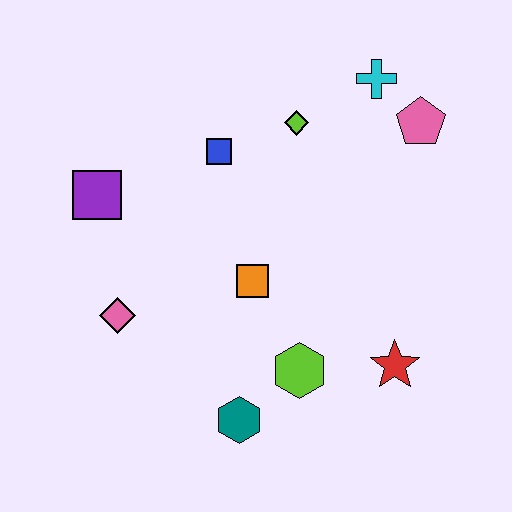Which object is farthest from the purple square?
The red star is farthest from the purple square.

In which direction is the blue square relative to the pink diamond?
The blue square is above the pink diamond.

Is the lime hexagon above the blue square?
No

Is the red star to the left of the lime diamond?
No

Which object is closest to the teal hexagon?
The lime hexagon is closest to the teal hexagon.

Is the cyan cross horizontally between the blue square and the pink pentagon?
Yes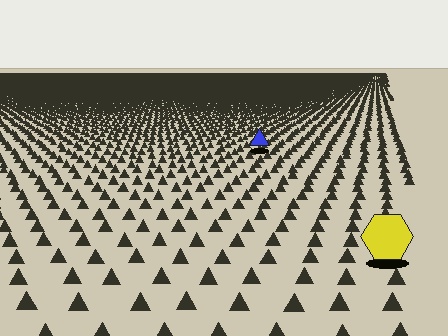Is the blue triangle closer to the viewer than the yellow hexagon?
No. The yellow hexagon is closer — you can tell from the texture gradient: the ground texture is coarser near it.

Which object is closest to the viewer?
The yellow hexagon is closest. The texture marks near it are larger and more spread out.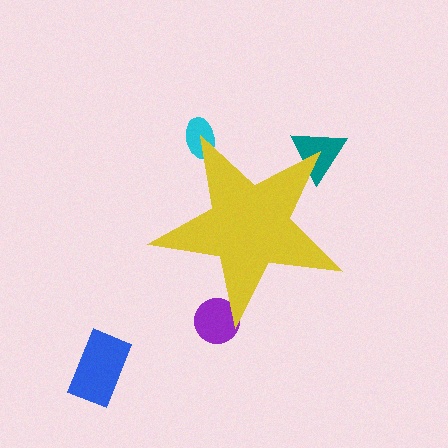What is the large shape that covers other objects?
A yellow star.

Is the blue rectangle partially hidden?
No, the blue rectangle is fully visible.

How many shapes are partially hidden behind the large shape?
3 shapes are partially hidden.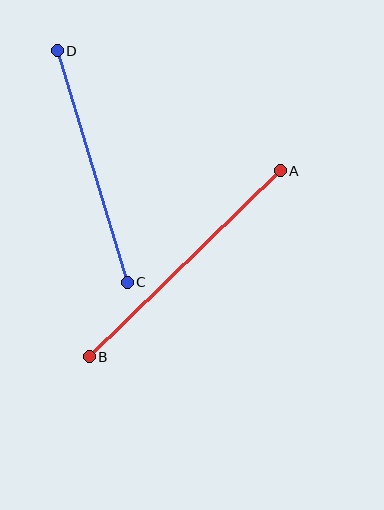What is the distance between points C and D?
The distance is approximately 242 pixels.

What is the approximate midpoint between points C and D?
The midpoint is at approximately (92, 166) pixels.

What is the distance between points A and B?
The distance is approximately 267 pixels.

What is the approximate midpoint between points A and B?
The midpoint is at approximately (185, 264) pixels.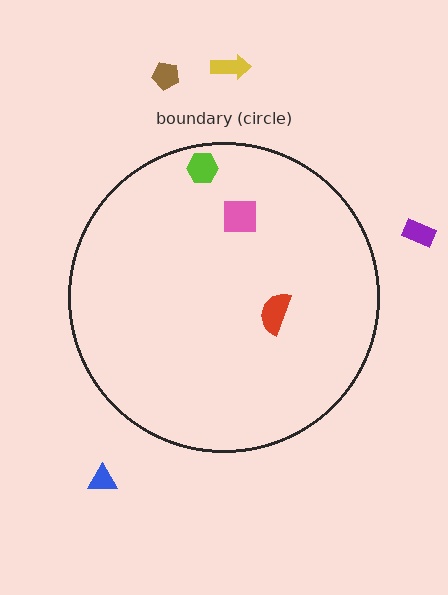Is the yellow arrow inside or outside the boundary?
Outside.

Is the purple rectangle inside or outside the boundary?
Outside.